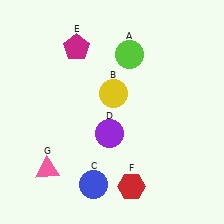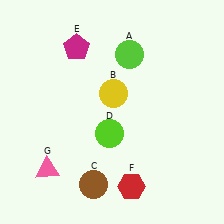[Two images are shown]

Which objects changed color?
C changed from blue to brown. D changed from purple to lime.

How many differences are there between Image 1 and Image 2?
There are 2 differences between the two images.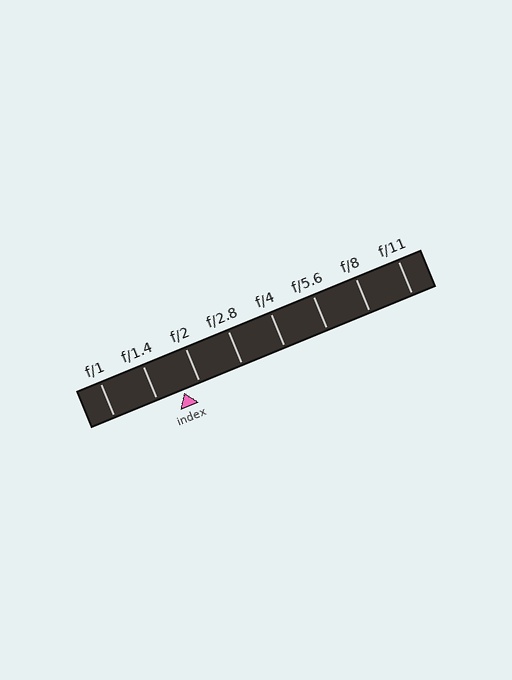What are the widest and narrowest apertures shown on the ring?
The widest aperture shown is f/1 and the narrowest is f/11.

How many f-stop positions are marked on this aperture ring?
There are 8 f-stop positions marked.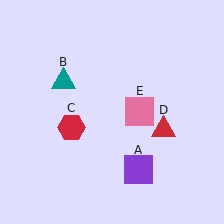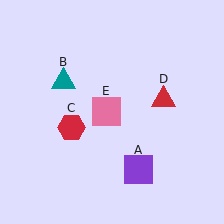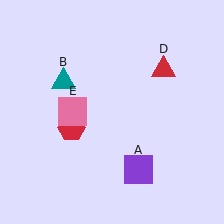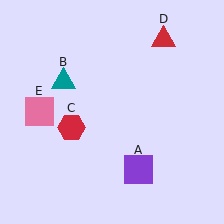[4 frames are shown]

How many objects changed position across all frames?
2 objects changed position: red triangle (object D), pink square (object E).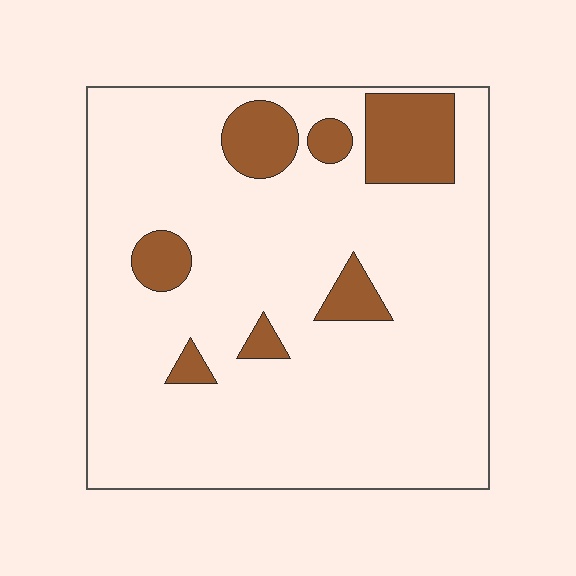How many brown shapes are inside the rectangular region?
7.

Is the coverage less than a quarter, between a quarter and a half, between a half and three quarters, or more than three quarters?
Less than a quarter.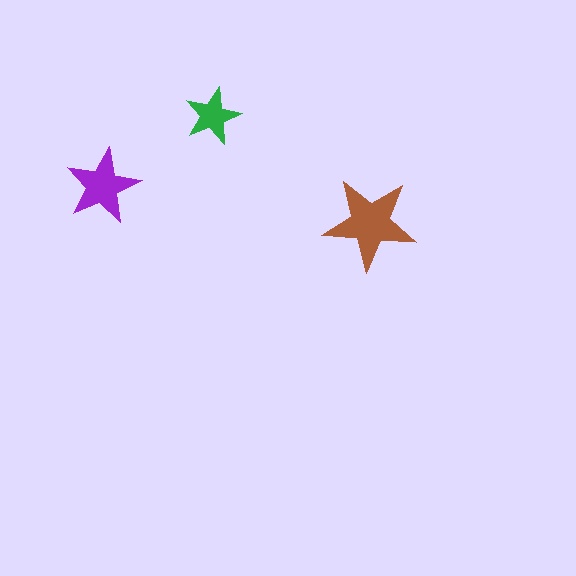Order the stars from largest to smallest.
the brown one, the purple one, the green one.